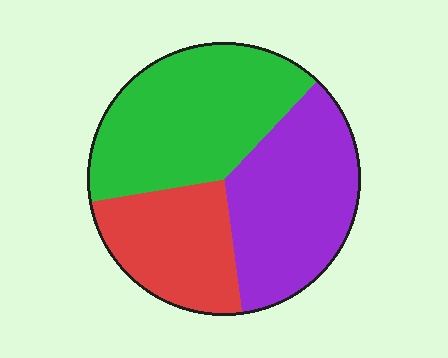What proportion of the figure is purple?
Purple covers 36% of the figure.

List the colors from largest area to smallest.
From largest to smallest: green, purple, red.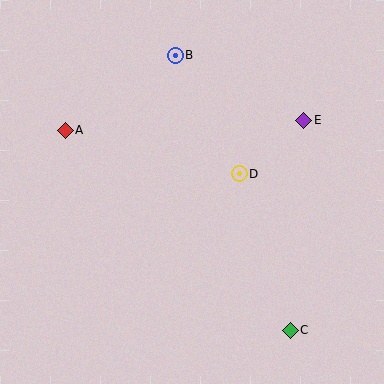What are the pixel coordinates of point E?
Point E is at (304, 120).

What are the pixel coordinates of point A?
Point A is at (65, 130).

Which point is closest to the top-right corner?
Point E is closest to the top-right corner.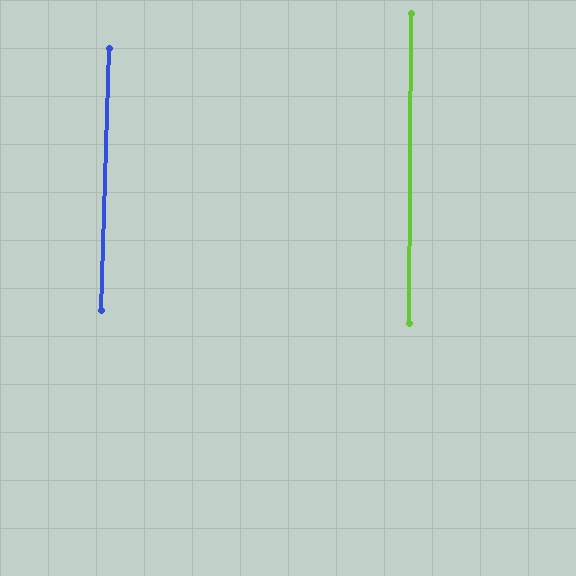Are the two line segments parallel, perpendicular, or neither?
Parallel — their directions differ by only 1.4°.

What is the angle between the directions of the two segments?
Approximately 1 degree.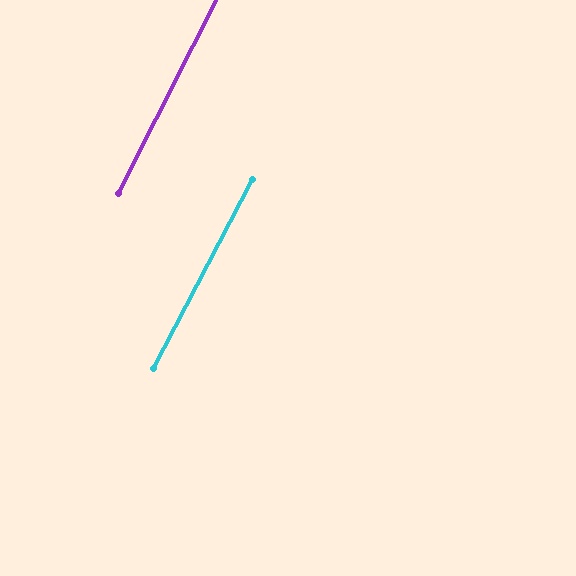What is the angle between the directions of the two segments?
Approximately 1 degree.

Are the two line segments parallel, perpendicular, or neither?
Parallel — their directions differ by only 0.6°.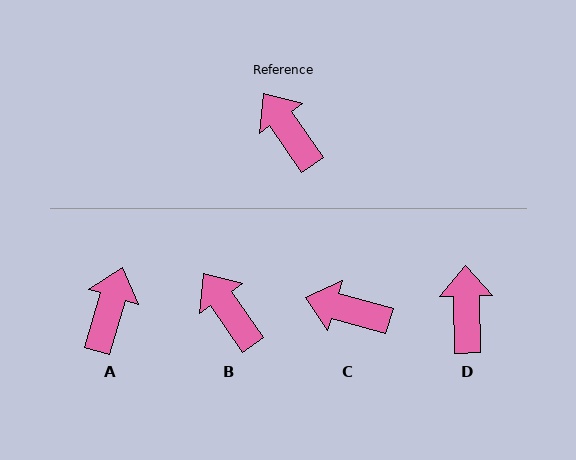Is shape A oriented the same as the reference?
No, it is off by about 51 degrees.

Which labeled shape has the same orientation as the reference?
B.